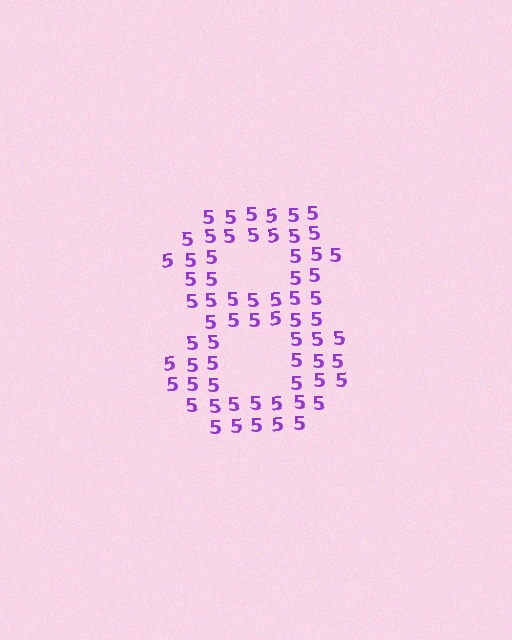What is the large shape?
The large shape is the digit 8.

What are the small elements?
The small elements are digit 5's.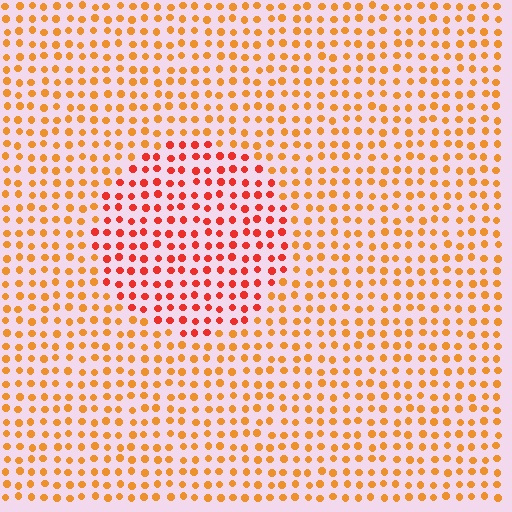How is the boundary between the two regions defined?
The boundary is defined purely by a slight shift in hue (about 30 degrees). Spacing, size, and orientation are identical on both sides.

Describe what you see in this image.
The image is filled with small orange elements in a uniform arrangement. A circle-shaped region is visible where the elements are tinted to a slightly different hue, forming a subtle color boundary.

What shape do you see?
I see a circle.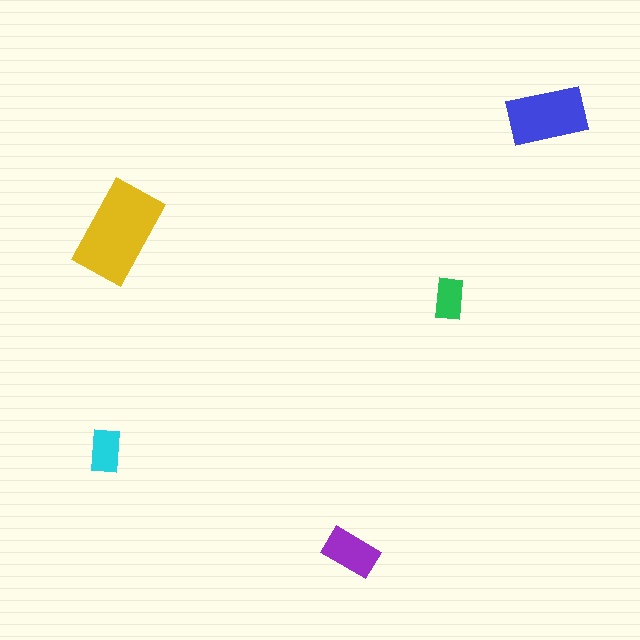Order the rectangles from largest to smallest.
the yellow one, the blue one, the purple one, the cyan one, the green one.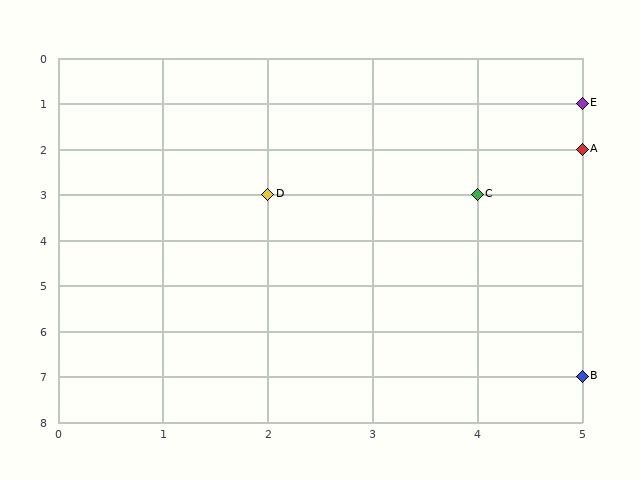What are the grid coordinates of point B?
Point B is at grid coordinates (5, 7).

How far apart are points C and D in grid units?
Points C and D are 2 columns apart.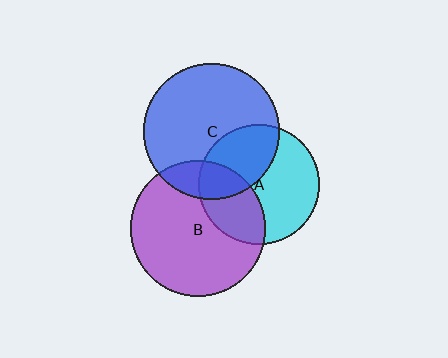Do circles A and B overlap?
Yes.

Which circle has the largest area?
Circle C (blue).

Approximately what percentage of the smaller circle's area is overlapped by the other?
Approximately 35%.